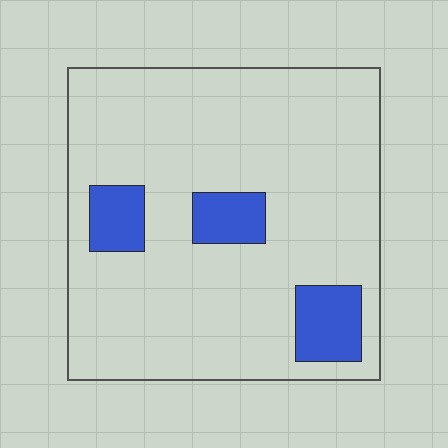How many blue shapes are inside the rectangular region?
3.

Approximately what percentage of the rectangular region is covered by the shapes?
Approximately 15%.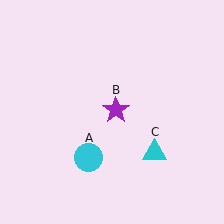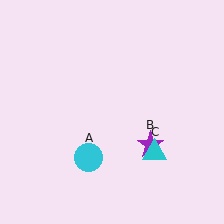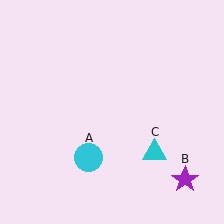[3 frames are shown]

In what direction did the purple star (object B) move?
The purple star (object B) moved down and to the right.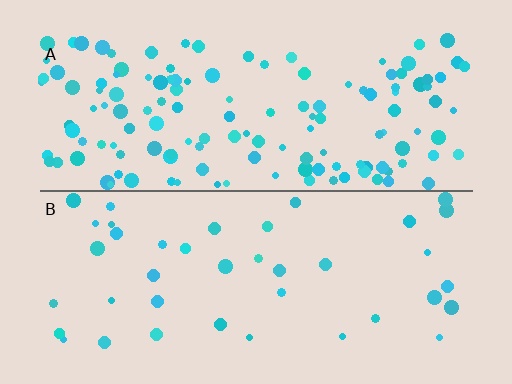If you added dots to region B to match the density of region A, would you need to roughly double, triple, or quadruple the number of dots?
Approximately triple.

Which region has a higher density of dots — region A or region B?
A (the top).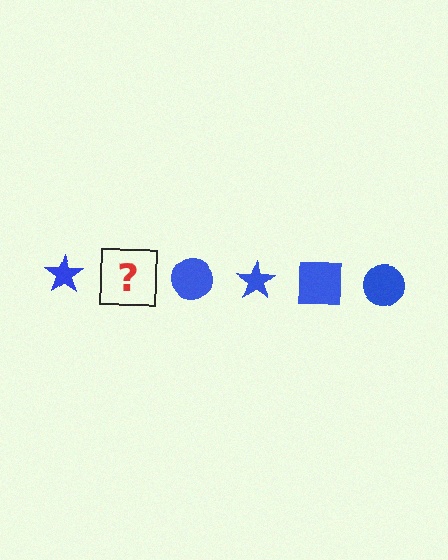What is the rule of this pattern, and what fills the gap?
The rule is that the pattern cycles through star, square, circle shapes in blue. The gap should be filled with a blue square.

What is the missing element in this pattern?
The missing element is a blue square.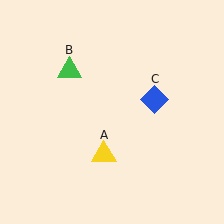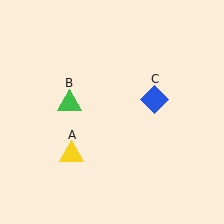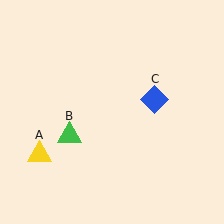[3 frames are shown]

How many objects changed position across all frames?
2 objects changed position: yellow triangle (object A), green triangle (object B).